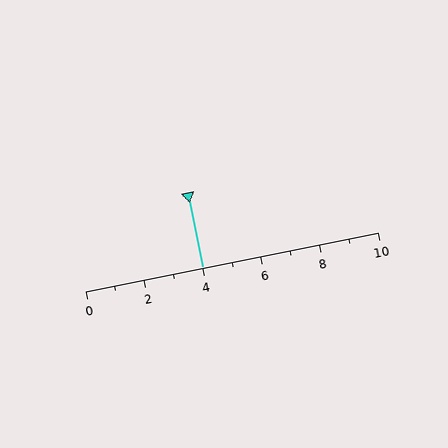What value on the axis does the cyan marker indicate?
The marker indicates approximately 4.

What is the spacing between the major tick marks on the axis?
The major ticks are spaced 2 apart.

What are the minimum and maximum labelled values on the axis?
The axis runs from 0 to 10.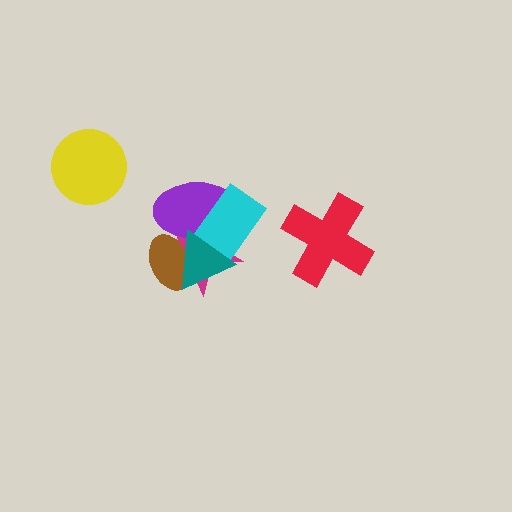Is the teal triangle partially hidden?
No, no other shape covers it.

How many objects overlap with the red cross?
0 objects overlap with the red cross.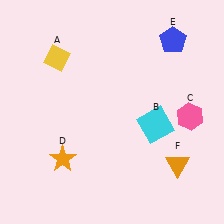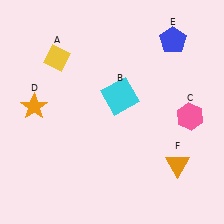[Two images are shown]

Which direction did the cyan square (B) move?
The cyan square (B) moved left.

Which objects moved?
The objects that moved are: the cyan square (B), the orange star (D).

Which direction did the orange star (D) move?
The orange star (D) moved up.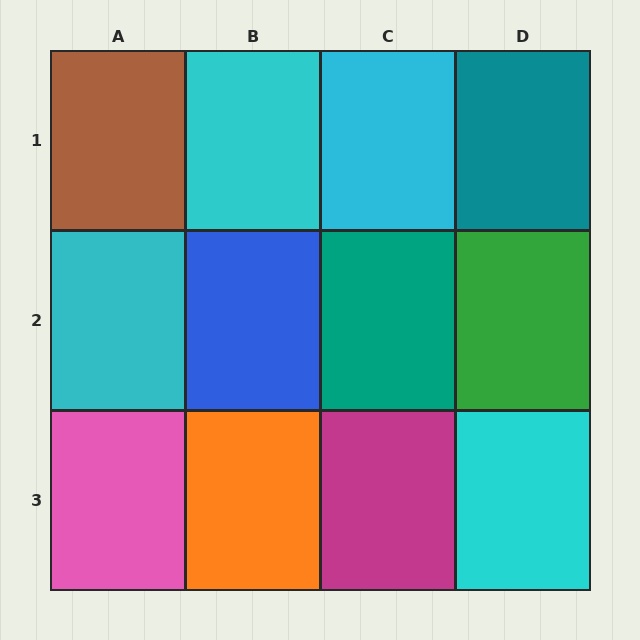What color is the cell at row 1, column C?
Cyan.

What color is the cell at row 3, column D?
Cyan.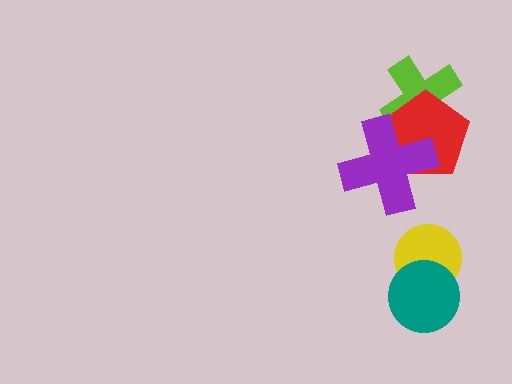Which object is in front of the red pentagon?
The purple cross is in front of the red pentagon.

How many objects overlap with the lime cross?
2 objects overlap with the lime cross.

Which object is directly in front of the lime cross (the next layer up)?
The red pentagon is directly in front of the lime cross.